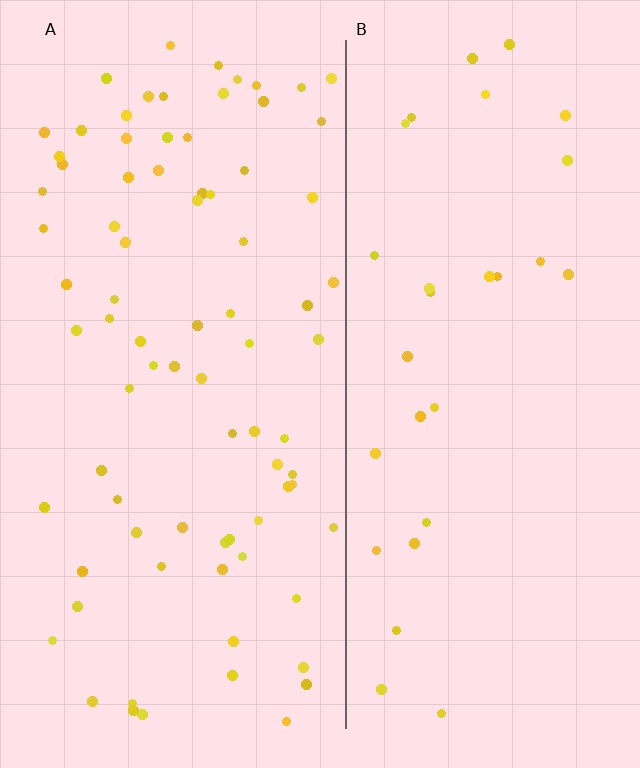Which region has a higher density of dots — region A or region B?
A (the left).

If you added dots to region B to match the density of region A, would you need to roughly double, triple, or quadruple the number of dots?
Approximately triple.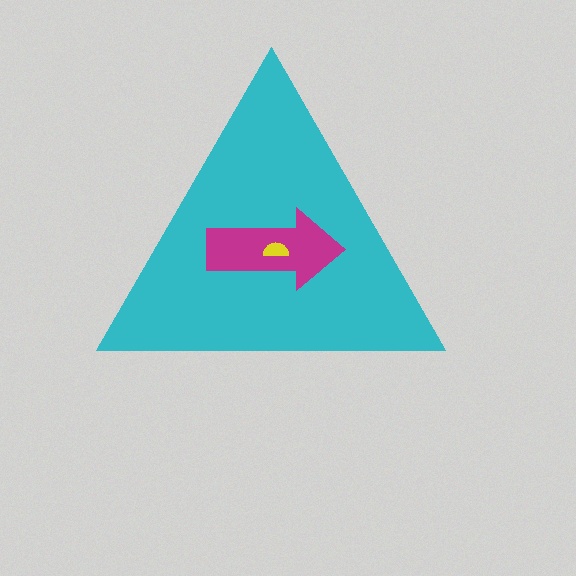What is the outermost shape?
The cyan triangle.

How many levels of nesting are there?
3.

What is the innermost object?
The yellow semicircle.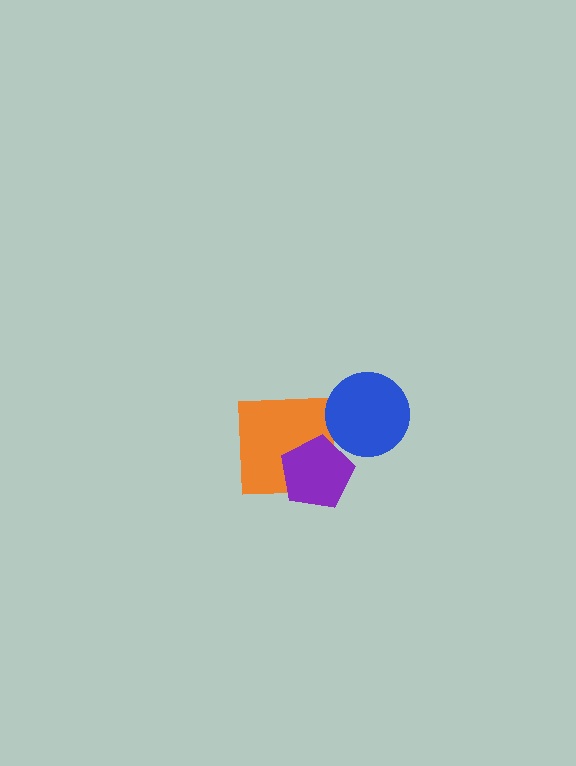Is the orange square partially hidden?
Yes, it is partially covered by another shape.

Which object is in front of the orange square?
The purple pentagon is in front of the orange square.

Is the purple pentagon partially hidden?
No, no other shape covers it.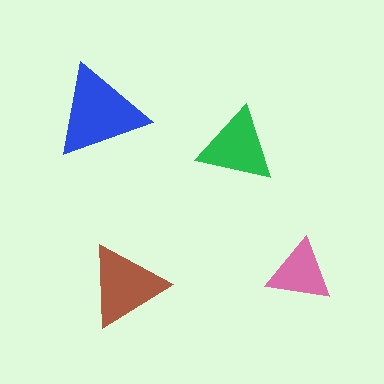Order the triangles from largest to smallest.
the blue one, the brown one, the green one, the pink one.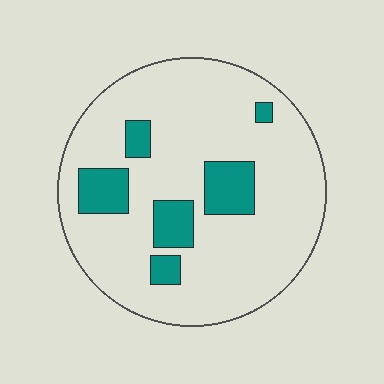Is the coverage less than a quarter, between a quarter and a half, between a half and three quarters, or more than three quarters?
Less than a quarter.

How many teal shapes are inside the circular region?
6.